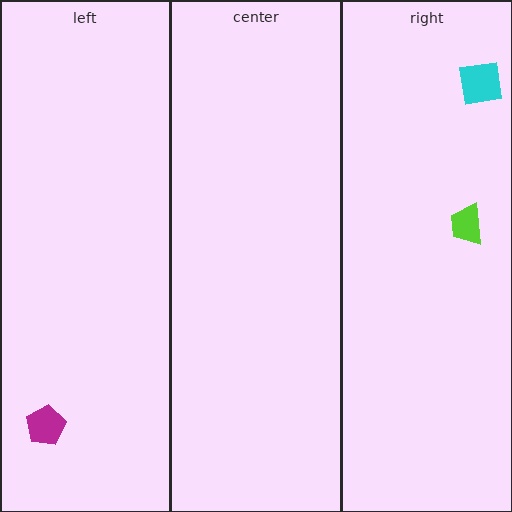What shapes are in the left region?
The magenta pentagon.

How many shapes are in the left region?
1.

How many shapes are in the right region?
2.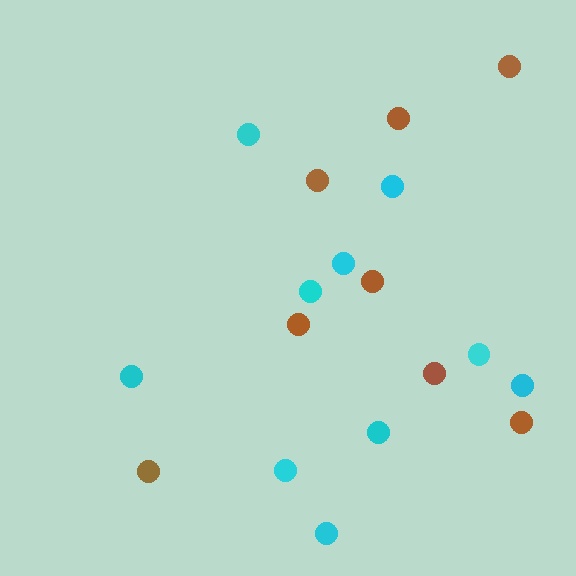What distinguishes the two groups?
There are 2 groups: one group of brown circles (8) and one group of cyan circles (10).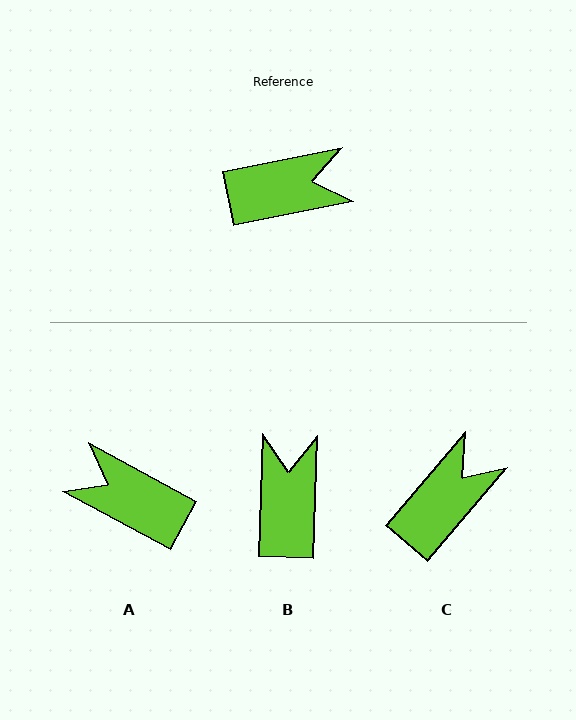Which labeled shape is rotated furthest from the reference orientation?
A, about 140 degrees away.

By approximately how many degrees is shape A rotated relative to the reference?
Approximately 140 degrees counter-clockwise.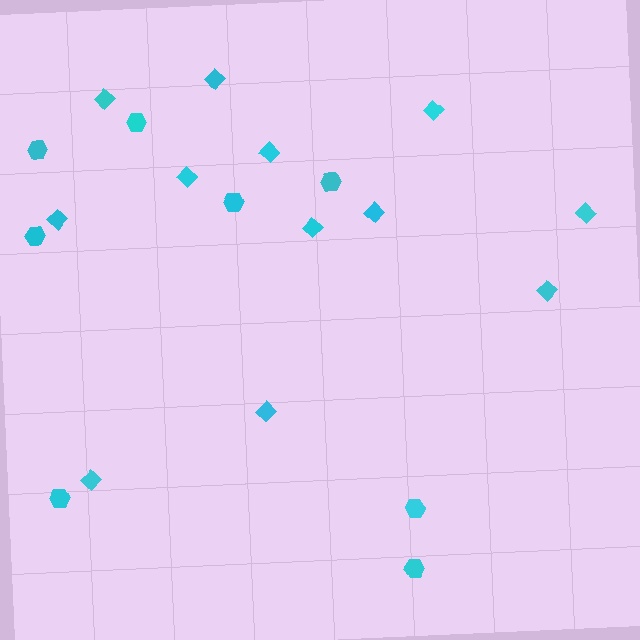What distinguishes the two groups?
There are 2 groups: one group of hexagons (8) and one group of diamonds (12).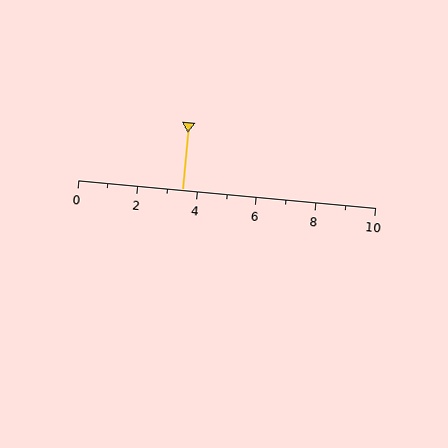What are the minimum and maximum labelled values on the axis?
The axis runs from 0 to 10.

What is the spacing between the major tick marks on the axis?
The major ticks are spaced 2 apart.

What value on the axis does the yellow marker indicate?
The marker indicates approximately 3.5.